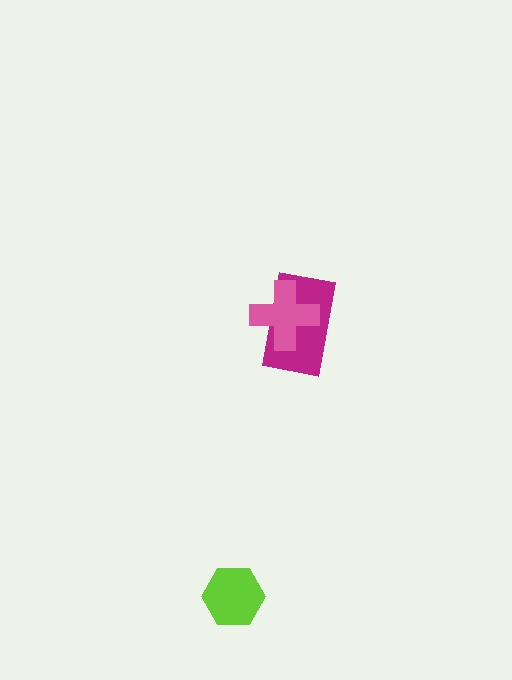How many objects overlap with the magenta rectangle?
1 object overlaps with the magenta rectangle.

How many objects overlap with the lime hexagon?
0 objects overlap with the lime hexagon.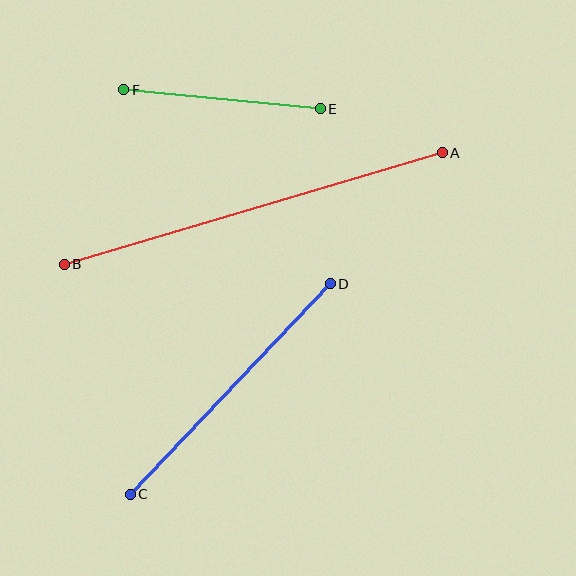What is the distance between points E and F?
The distance is approximately 198 pixels.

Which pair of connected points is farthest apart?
Points A and B are farthest apart.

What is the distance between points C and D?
The distance is approximately 291 pixels.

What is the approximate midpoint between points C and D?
The midpoint is at approximately (230, 389) pixels.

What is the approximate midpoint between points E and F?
The midpoint is at approximately (222, 99) pixels.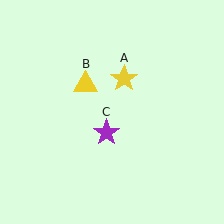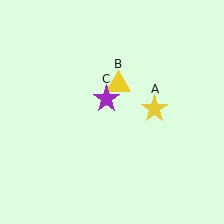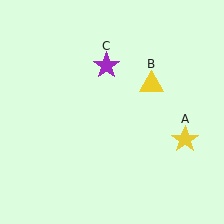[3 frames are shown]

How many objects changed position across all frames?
3 objects changed position: yellow star (object A), yellow triangle (object B), purple star (object C).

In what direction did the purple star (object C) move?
The purple star (object C) moved up.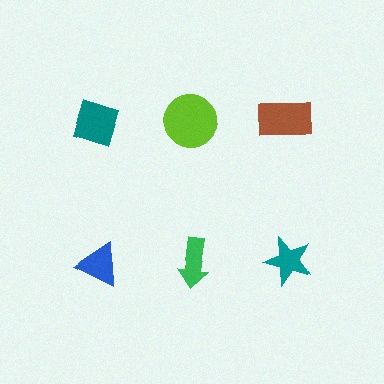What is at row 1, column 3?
A brown rectangle.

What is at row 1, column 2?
A lime circle.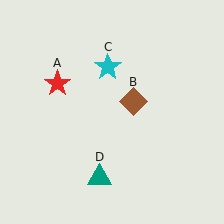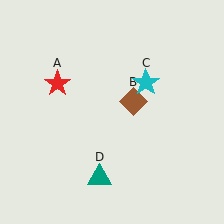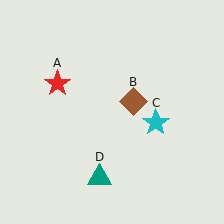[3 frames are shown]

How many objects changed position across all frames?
1 object changed position: cyan star (object C).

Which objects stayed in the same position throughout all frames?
Red star (object A) and brown diamond (object B) and teal triangle (object D) remained stationary.